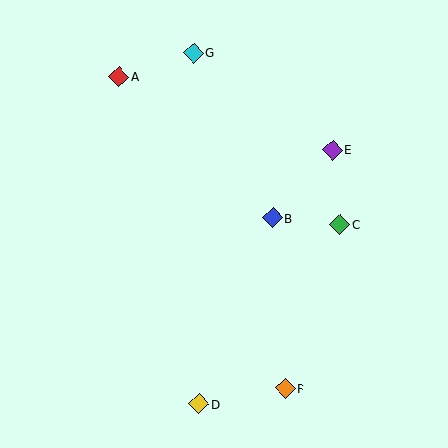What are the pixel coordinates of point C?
Point C is at (340, 224).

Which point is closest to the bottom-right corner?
Point F is closest to the bottom-right corner.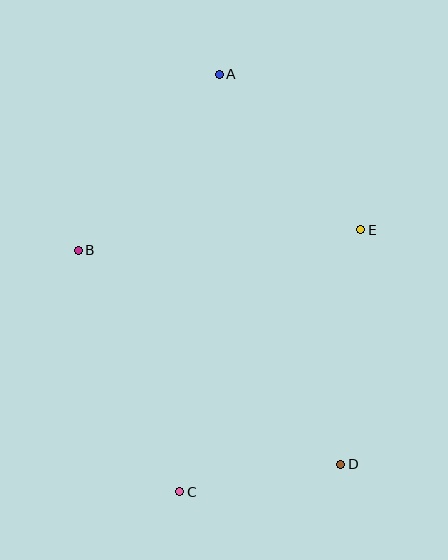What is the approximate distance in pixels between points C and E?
The distance between C and E is approximately 318 pixels.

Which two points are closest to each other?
Points C and D are closest to each other.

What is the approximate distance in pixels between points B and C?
The distance between B and C is approximately 262 pixels.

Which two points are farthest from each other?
Points A and C are farthest from each other.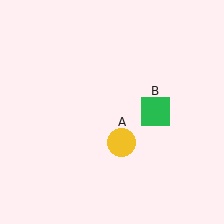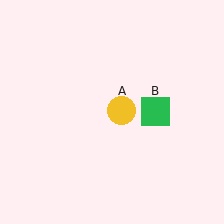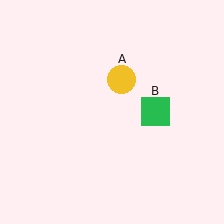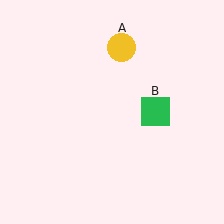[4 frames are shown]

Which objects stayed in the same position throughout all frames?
Green square (object B) remained stationary.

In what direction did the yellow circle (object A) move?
The yellow circle (object A) moved up.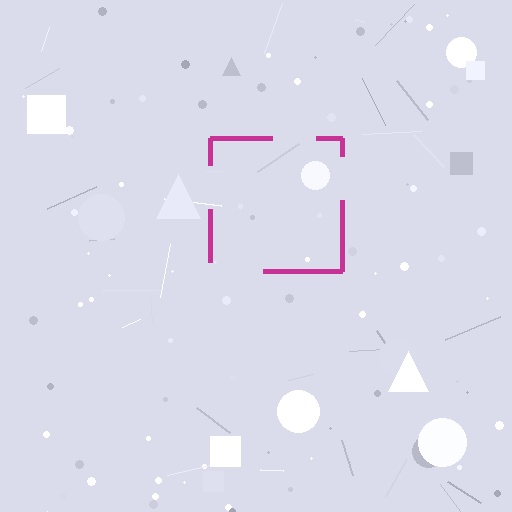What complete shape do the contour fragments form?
The contour fragments form a square.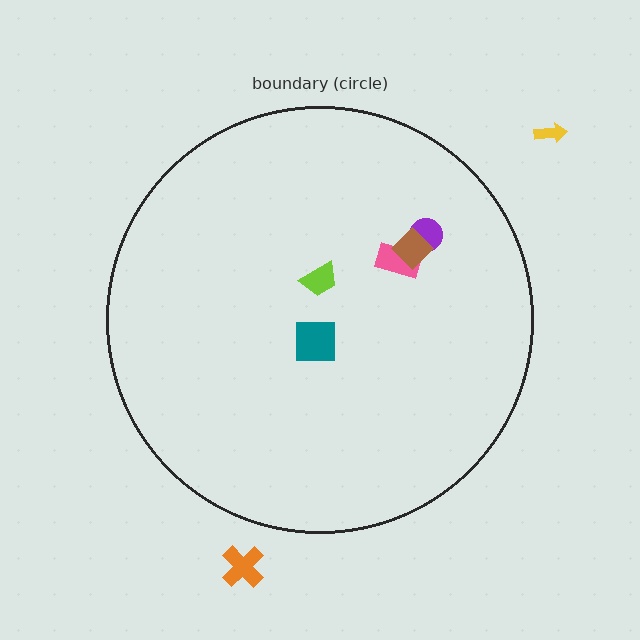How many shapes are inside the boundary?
5 inside, 2 outside.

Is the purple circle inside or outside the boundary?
Inside.